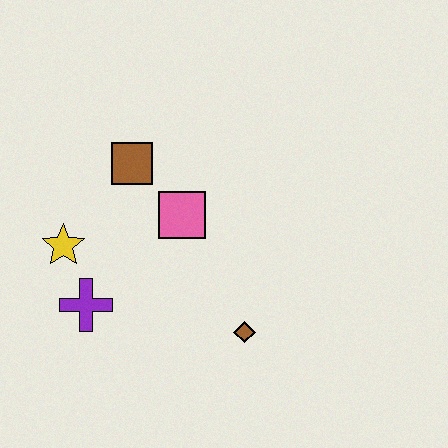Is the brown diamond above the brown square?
No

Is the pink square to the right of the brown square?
Yes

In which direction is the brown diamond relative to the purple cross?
The brown diamond is to the right of the purple cross.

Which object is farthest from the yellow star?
The brown diamond is farthest from the yellow star.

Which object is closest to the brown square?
The pink square is closest to the brown square.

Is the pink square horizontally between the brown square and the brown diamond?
Yes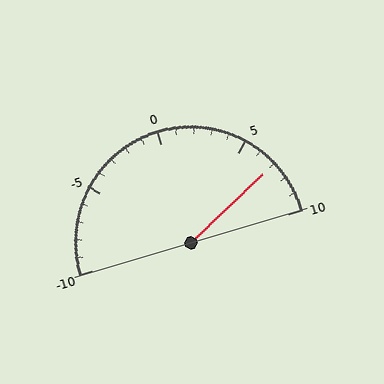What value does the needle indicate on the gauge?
The needle indicates approximately 7.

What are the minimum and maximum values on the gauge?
The gauge ranges from -10 to 10.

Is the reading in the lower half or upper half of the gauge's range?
The reading is in the upper half of the range (-10 to 10).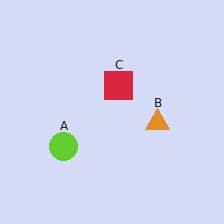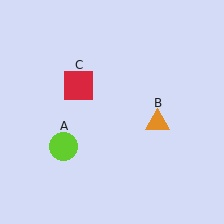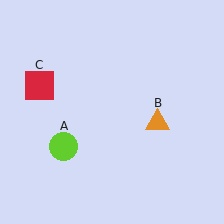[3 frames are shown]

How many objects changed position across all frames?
1 object changed position: red square (object C).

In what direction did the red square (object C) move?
The red square (object C) moved left.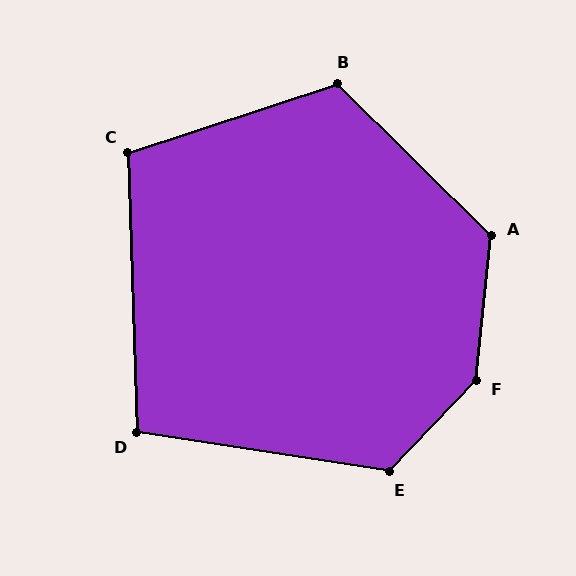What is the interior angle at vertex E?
Approximately 125 degrees (obtuse).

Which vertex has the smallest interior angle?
D, at approximately 100 degrees.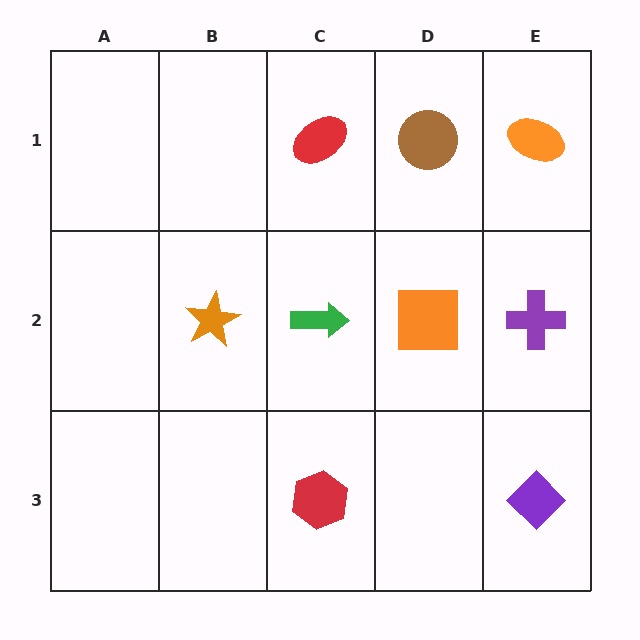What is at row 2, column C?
A green arrow.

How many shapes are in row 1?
3 shapes.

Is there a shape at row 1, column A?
No, that cell is empty.